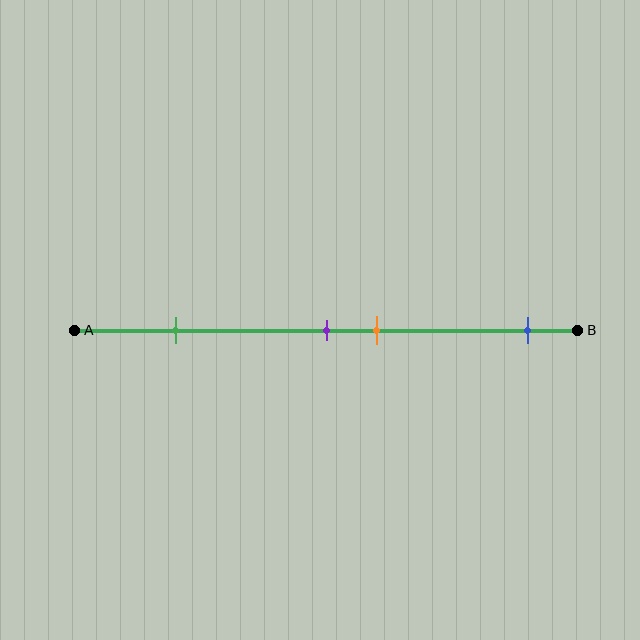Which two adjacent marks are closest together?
The purple and orange marks are the closest adjacent pair.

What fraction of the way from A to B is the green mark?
The green mark is approximately 20% (0.2) of the way from A to B.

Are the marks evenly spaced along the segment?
No, the marks are not evenly spaced.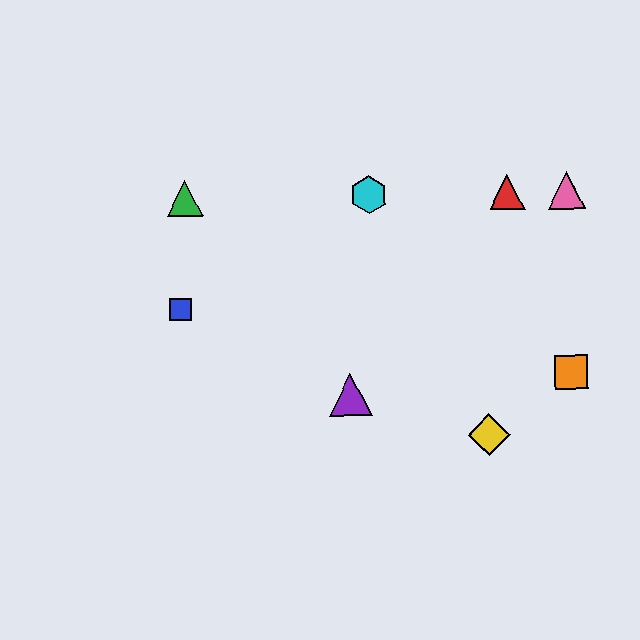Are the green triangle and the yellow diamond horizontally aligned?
No, the green triangle is at y≈199 and the yellow diamond is at y≈435.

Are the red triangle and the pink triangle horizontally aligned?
Yes, both are at y≈192.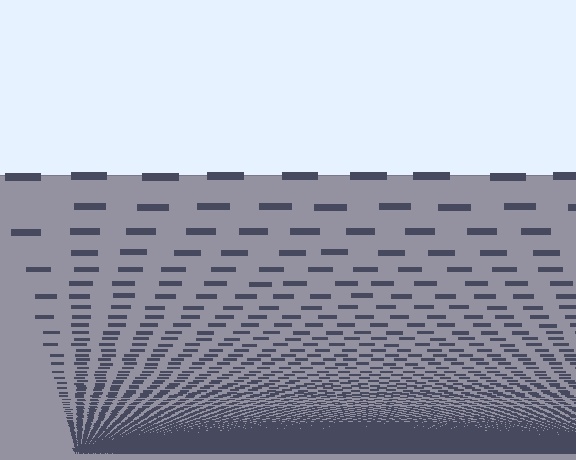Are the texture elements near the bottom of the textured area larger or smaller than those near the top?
Smaller. The gradient is inverted — elements near the bottom are smaller and denser.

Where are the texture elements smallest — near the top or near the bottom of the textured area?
Near the bottom.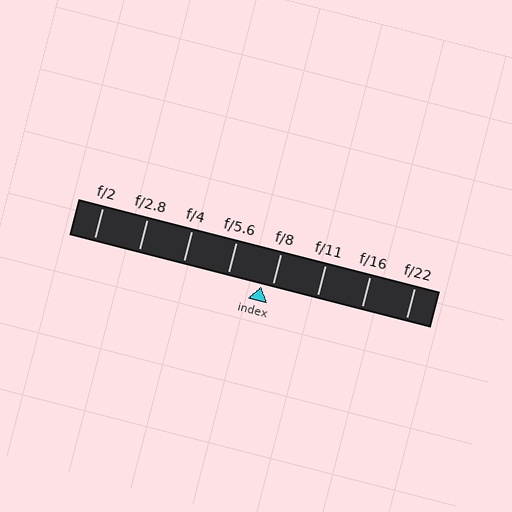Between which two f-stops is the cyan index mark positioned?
The index mark is between f/5.6 and f/8.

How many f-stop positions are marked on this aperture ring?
There are 8 f-stop positions marked.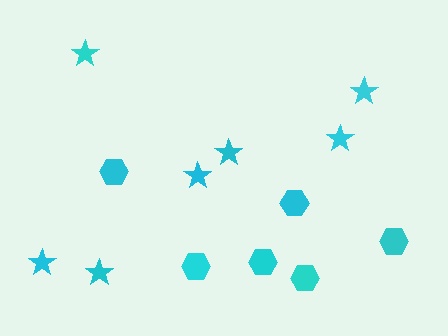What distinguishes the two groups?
There are 2 groups: one group of stars (7) and one group of hexagons (6).